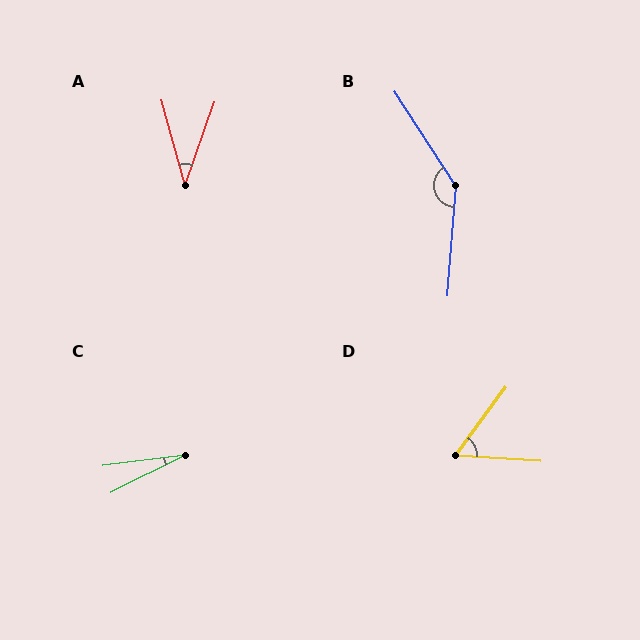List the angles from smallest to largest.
C (20°), A (35°), D (57°), B (143°).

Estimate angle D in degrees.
Approximately 57 degrees.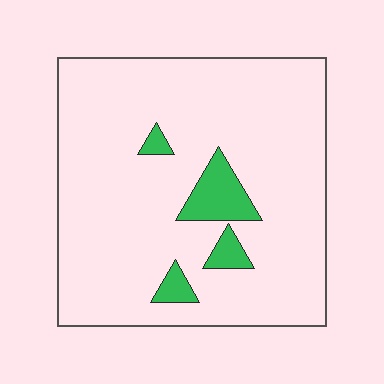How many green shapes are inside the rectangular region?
4.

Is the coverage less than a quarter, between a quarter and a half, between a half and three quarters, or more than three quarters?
Less than a quarter.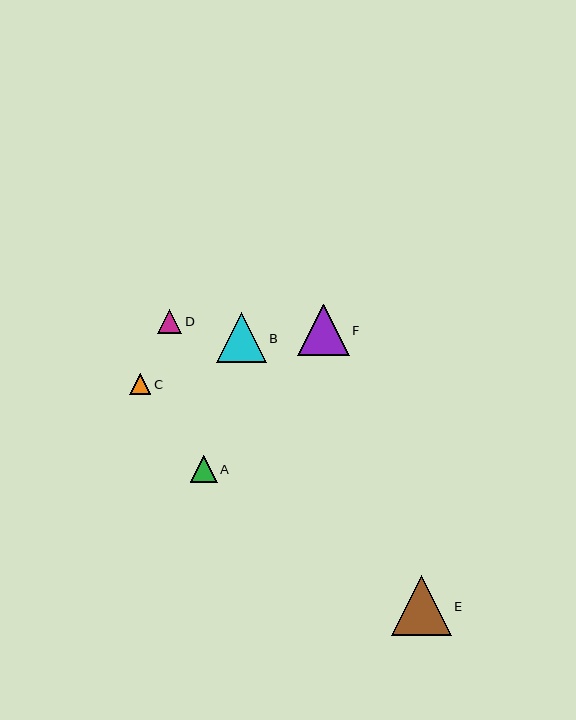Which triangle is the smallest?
Triangle C is the smallest with a size of approximately 21 pixels.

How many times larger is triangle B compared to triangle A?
Triangle B is approximately 1.8 times the size of triangle A.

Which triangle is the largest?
Triangle E is the largest with a size of approximately 60 pixels.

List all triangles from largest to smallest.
From largest to smallest: E, F, B, A, D, C.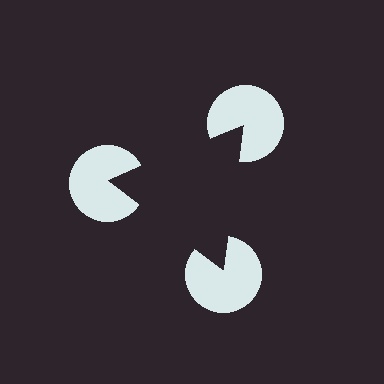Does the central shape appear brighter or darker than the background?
It typically appears slightly darker than the background, even though no actual brightness change is drawn.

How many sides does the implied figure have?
3 sides.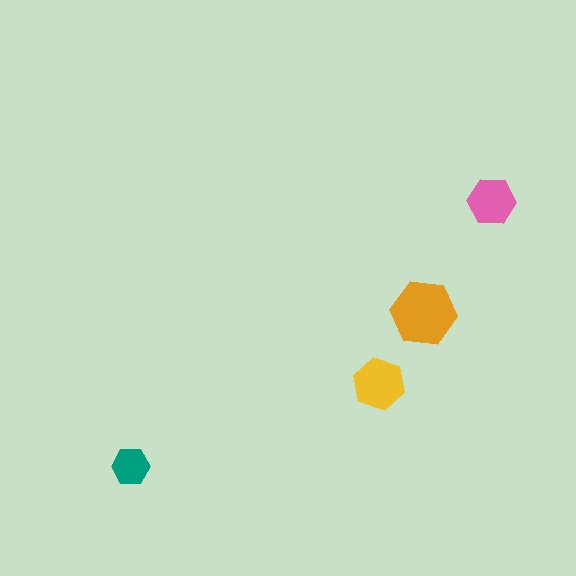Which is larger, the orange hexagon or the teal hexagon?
The orange one.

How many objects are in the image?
There are 4 objects in the image.